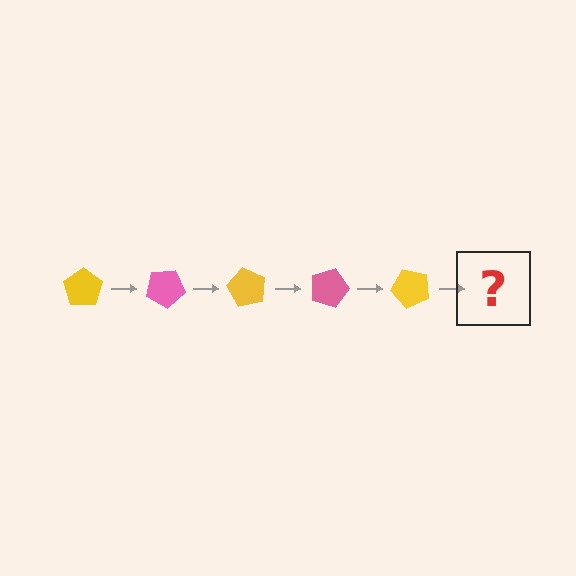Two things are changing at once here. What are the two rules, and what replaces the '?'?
The two rules are that it rotates 30 degrees each step and the color cycles through yellow and pink. The '?' should be a pink pentagon, rotated 150 degrees from the start.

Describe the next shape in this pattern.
It should be a pink pentagon, rotated 150 degrees from the start.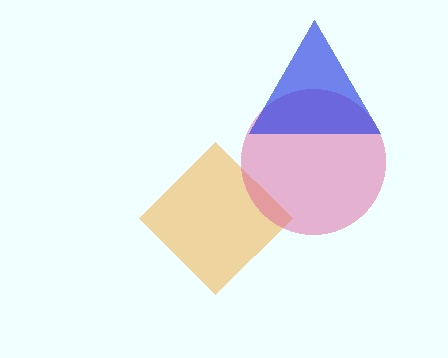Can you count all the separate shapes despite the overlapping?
Yes, there are 3 separate shapes.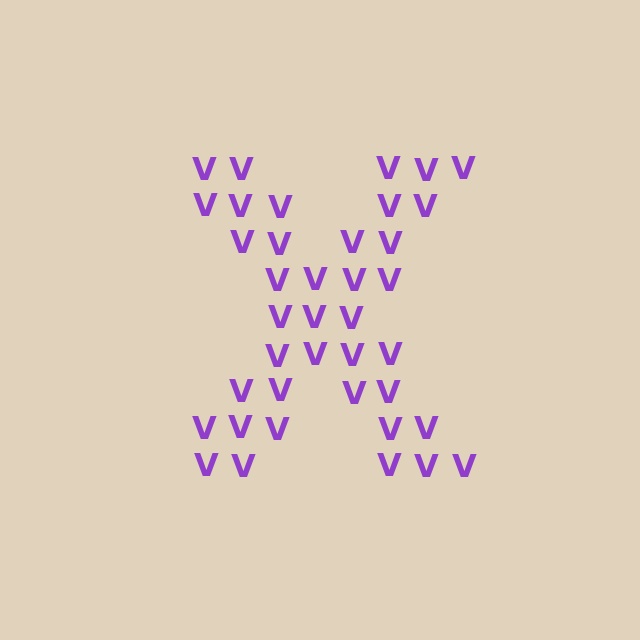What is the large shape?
The large shape is the letter X.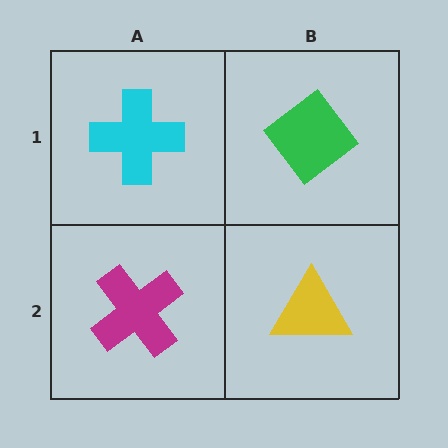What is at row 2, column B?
A yellow triangle.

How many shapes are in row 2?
2 shapes.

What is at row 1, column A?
A cyan cross.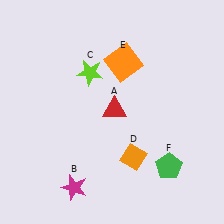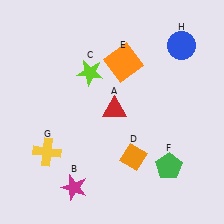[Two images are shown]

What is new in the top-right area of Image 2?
A blue circle (H) was added in the top-right area of Image 2.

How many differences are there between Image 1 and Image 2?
There are 2 differences between the two images.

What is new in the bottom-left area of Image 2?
A yellow cross (G) was added in the bottom-left area of Image 2.